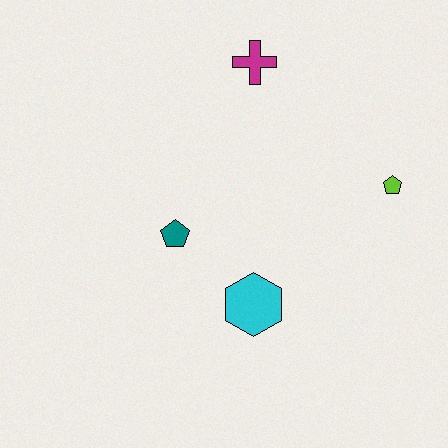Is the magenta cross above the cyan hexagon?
Yes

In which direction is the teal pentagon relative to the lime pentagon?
The teal pentagon is to the left of the lime pentagon.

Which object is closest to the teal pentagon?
The cyan hexagon is closest to the teal pentagon.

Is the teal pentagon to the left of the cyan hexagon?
Yes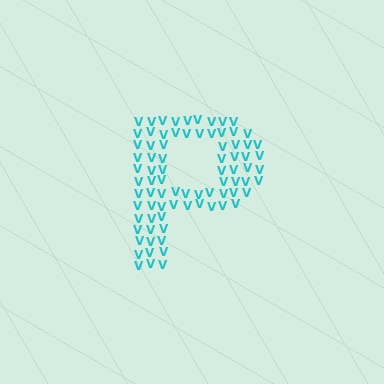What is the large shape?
The large shape is the letter P.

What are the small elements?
The small elements are letter V's.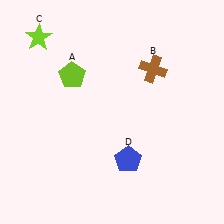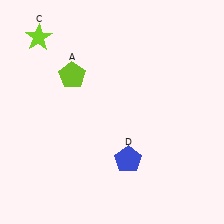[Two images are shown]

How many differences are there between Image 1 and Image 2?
There is 1 difference between the two images.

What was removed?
The brown cross (B) was removed in Image 2.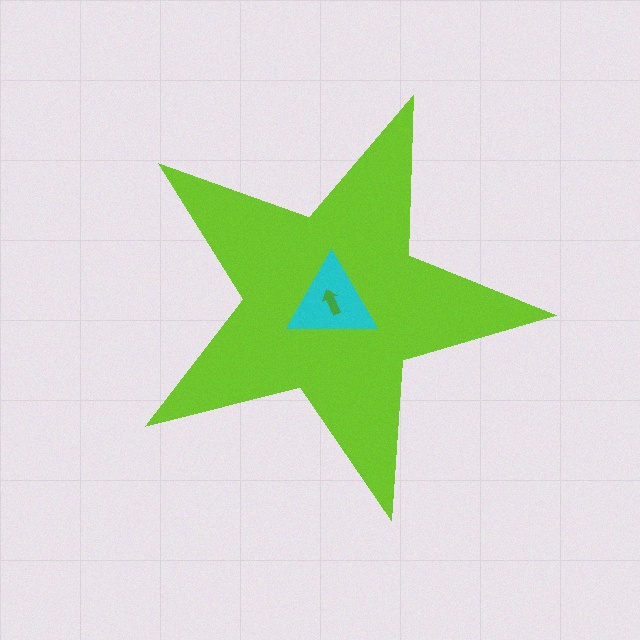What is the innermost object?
The green arrow.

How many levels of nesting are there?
3.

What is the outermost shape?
The lime star.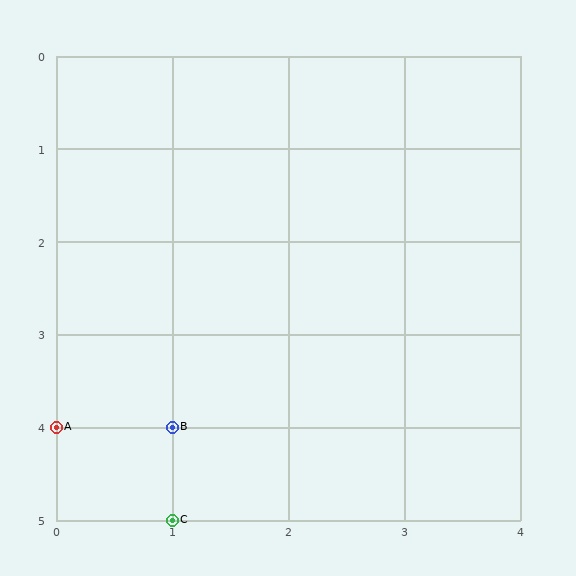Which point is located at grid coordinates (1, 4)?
Point B is at (1, 4).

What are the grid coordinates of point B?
Point B is at grid coordinates (1, 4).